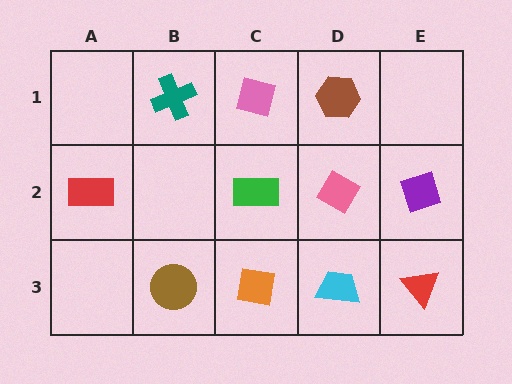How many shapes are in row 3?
4 shapes.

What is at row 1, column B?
A teal cross.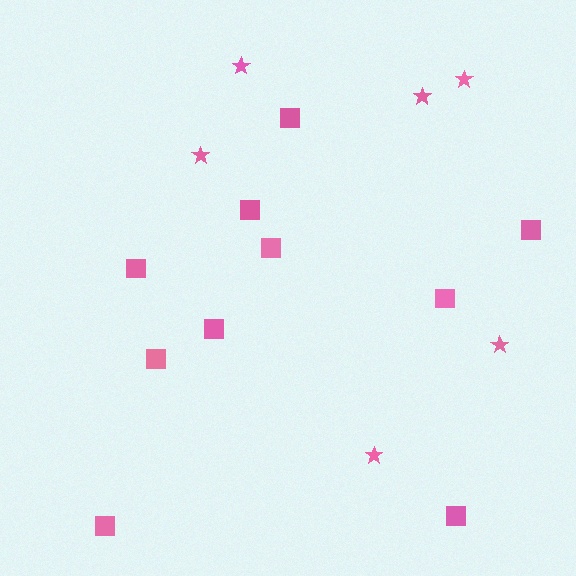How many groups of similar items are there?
There are 2 groups: one group of stars (6) and one group of squares (10).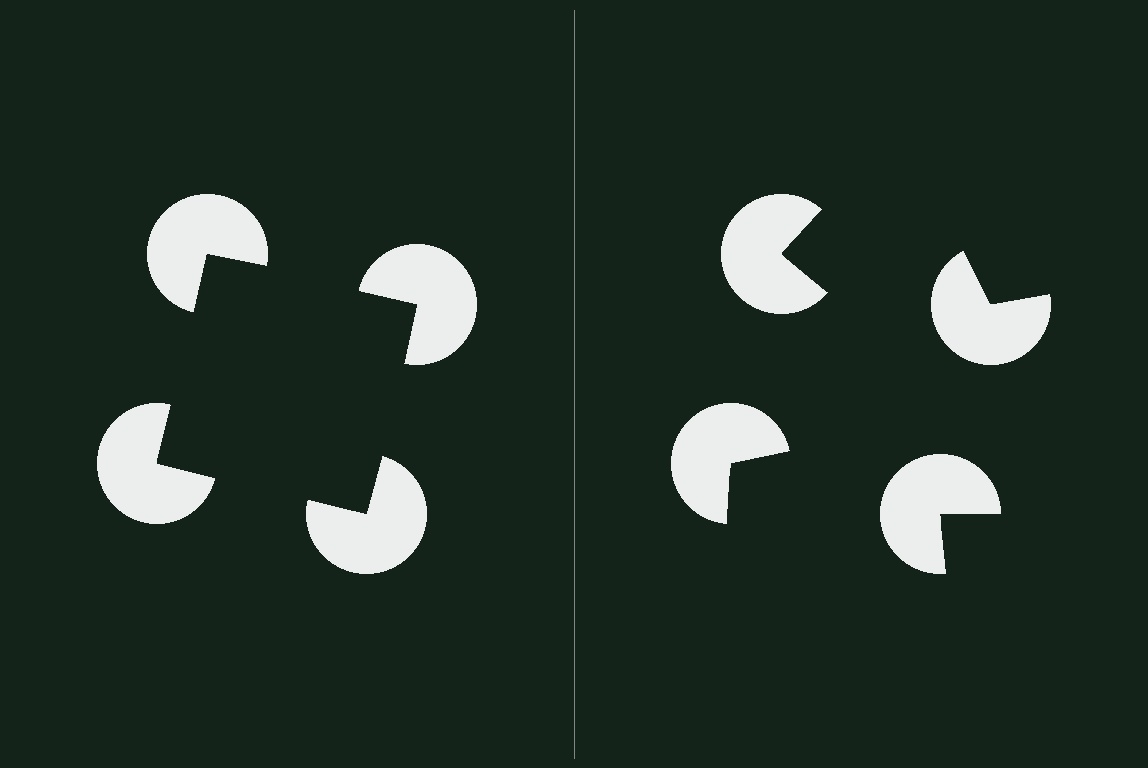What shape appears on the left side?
An illusory square.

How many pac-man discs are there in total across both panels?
8 — 4 on each side.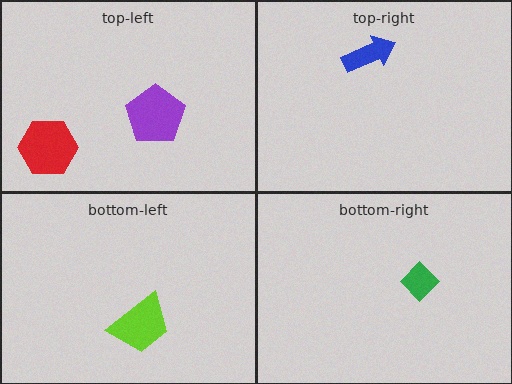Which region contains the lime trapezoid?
The bottom-left region.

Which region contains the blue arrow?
The top-right region.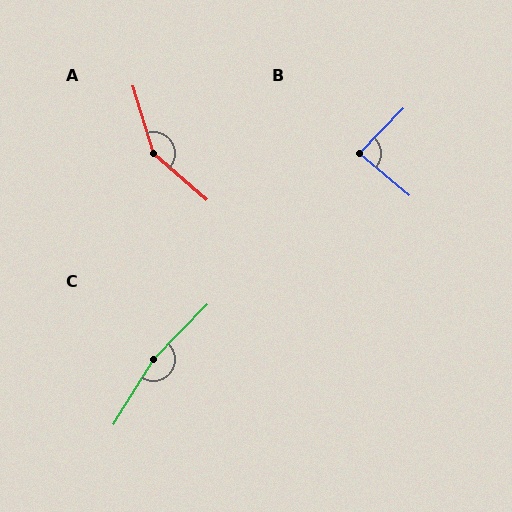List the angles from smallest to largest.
B (86°), A (148°), C (168°).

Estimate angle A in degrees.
Approximately 148 degrees.